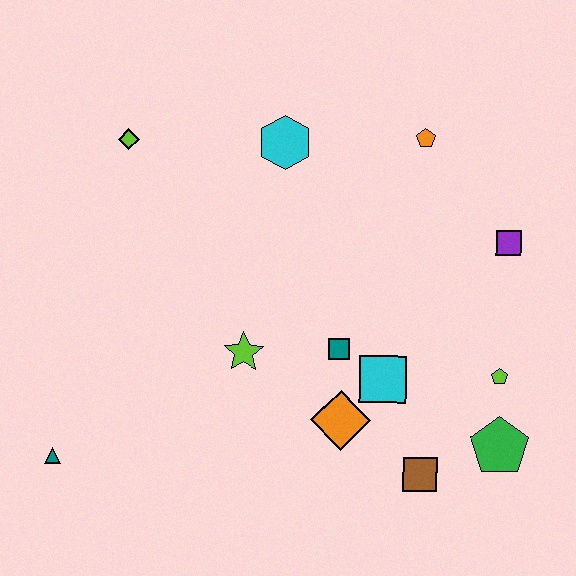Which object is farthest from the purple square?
The teal triangle is farthest from the purple square.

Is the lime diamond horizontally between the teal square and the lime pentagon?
No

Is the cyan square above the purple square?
No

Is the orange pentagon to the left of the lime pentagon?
Yes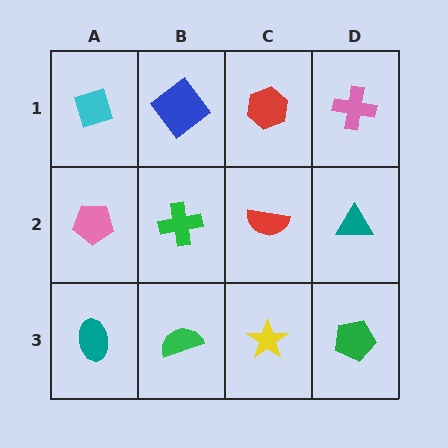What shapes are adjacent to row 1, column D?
A teal triangle (row 2, column D), a red hexagon (row 1, column C).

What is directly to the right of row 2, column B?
A red semicircle.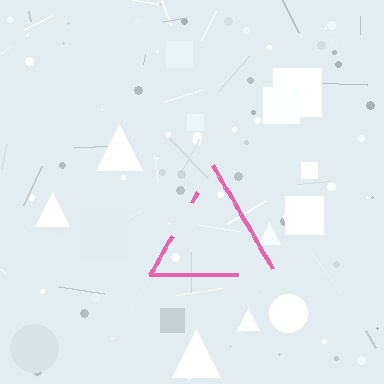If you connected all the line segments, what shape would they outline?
They would outline a triangle.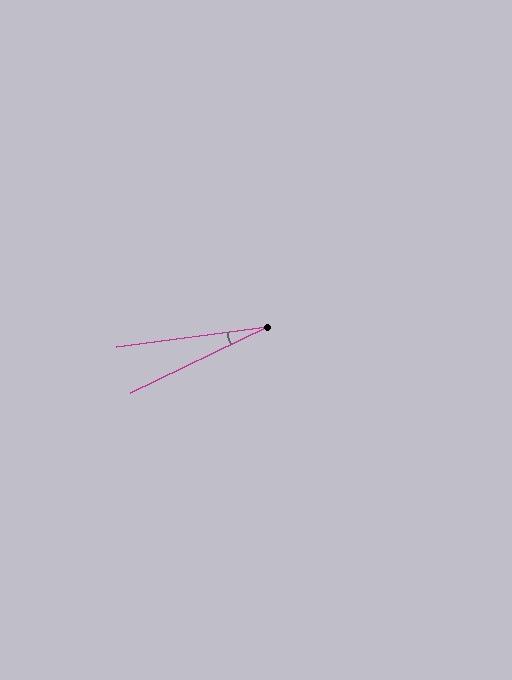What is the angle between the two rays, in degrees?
Approximately 18 degrees.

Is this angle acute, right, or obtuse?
It is acute.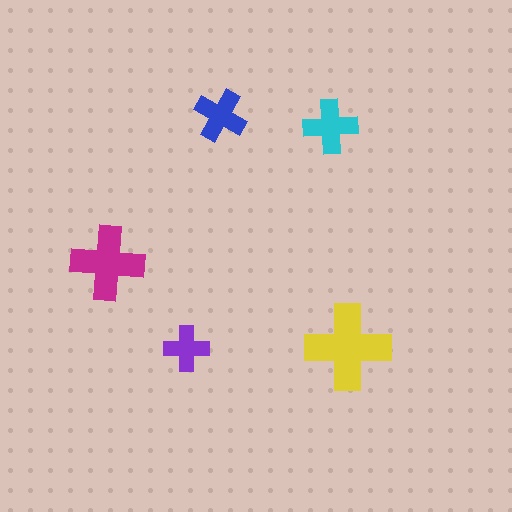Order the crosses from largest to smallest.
the yellow one, the magenta one, the cyan one, the blue one, the purple one.